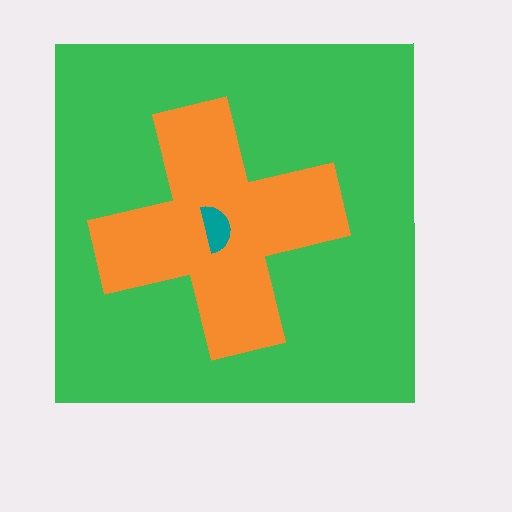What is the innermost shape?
The teal semicircle.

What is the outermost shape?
The green square.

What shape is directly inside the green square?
The orange cross.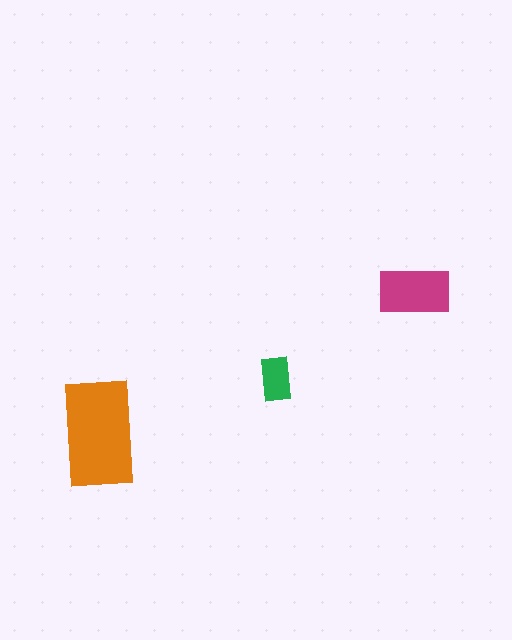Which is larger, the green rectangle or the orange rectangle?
The orange one.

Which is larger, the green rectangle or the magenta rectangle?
The magenta one.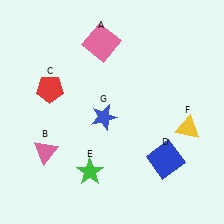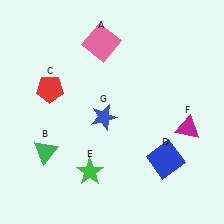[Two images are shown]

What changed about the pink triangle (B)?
In Image 1, B is pink. In Image 2, it changed to green.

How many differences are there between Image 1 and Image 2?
There are 2 differences between the two images.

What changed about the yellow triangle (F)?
In Image 1, F is yellow. In Image 2, it changed to magenta.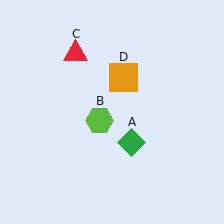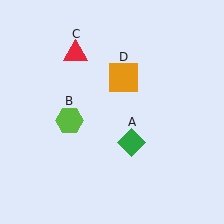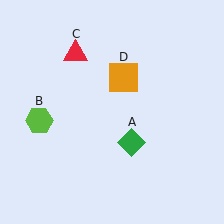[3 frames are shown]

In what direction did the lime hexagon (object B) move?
The lime hexagon (object B) moved left.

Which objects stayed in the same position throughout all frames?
Green diamond (object A) and red triangle (object C) and orange square (object D) remained stationary.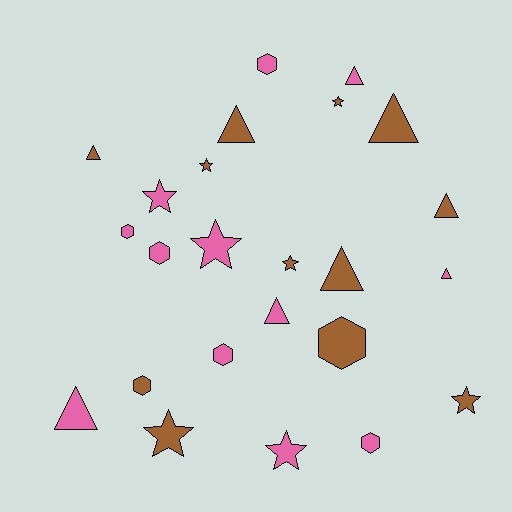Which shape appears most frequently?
Triangle, with 9 objects.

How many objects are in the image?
There are 24 objects.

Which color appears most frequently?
Pink, with 12 objects.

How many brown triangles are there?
There are 5 brown triangles.